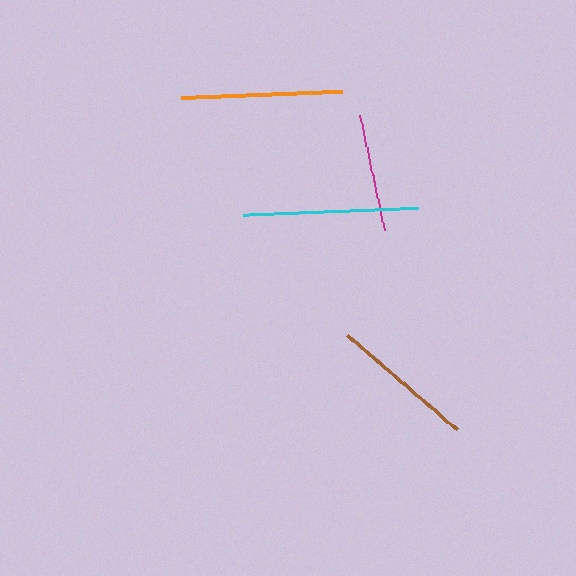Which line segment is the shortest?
The magenta line is the shortest at approximately 118 pixels.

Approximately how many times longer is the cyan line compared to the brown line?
The cyan line is approximately 1.2 times the length of the brown line.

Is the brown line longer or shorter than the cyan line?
The cyan line is longer than the brown line.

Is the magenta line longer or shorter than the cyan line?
The cyan line is longer than the magenta line.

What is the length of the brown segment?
The brown segment is approximately 145 pixels long.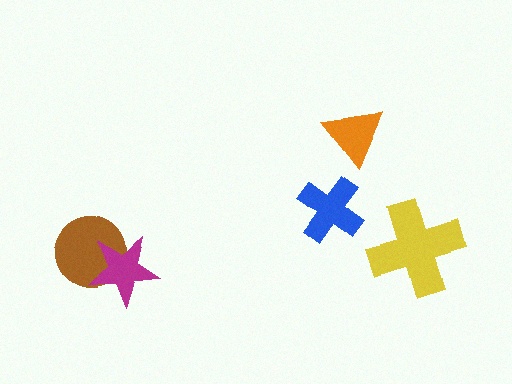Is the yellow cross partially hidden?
No, no other shape covers it.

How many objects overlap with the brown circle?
1 object overlaps with the brown circle.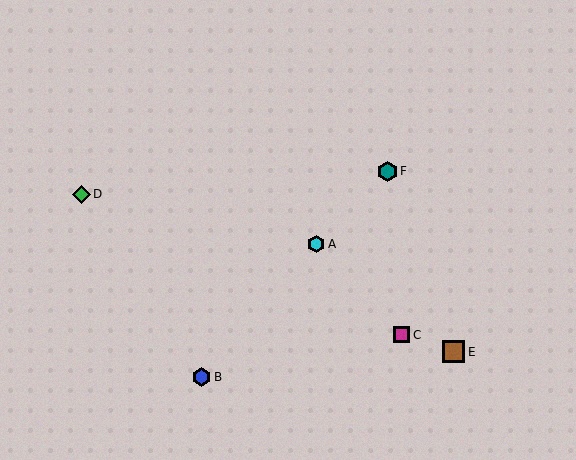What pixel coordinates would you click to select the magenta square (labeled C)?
Click at (402, 335) to select the magenta square C.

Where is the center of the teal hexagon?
The center of the teal hexagon is at (387, 171).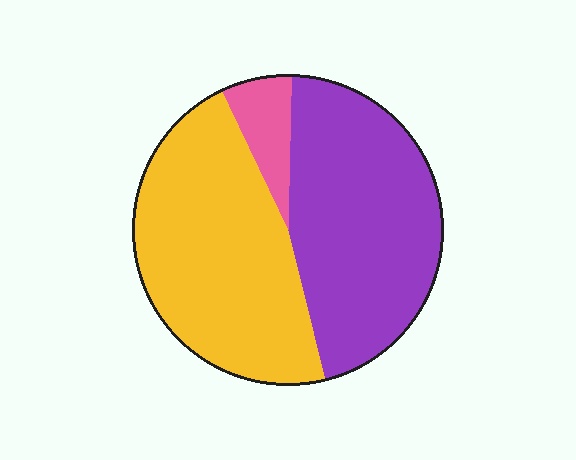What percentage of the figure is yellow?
Yellow takes up about one half (1/2) of the figure.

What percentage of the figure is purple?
Purple covers 46% of the figure.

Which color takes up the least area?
Pink, at roughly 5%.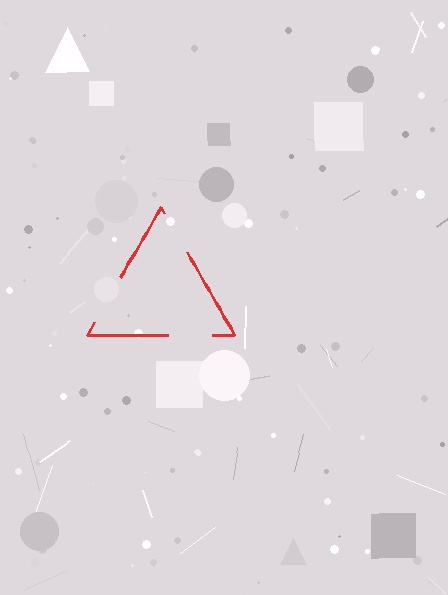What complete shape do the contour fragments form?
The contour fragments form a triangle.